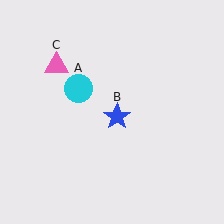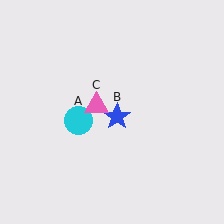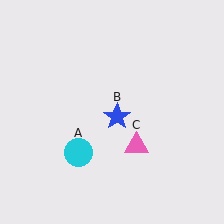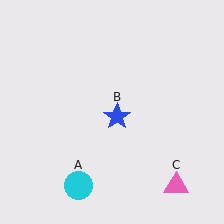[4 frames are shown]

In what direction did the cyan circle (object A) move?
The cyan circle (object A) moved down.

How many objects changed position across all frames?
2 objects changed position: cyan circle (object A), pink triangle (object C).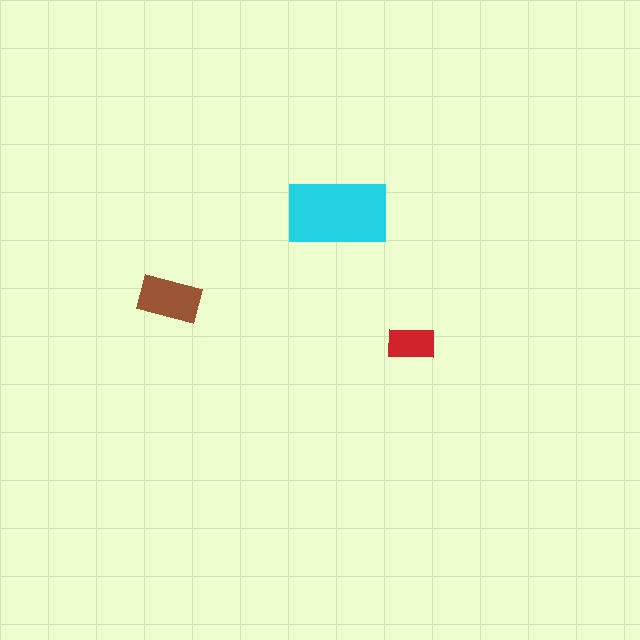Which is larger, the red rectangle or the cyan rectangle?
The cyan one.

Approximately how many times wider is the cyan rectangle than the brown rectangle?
About 1.5 times wider.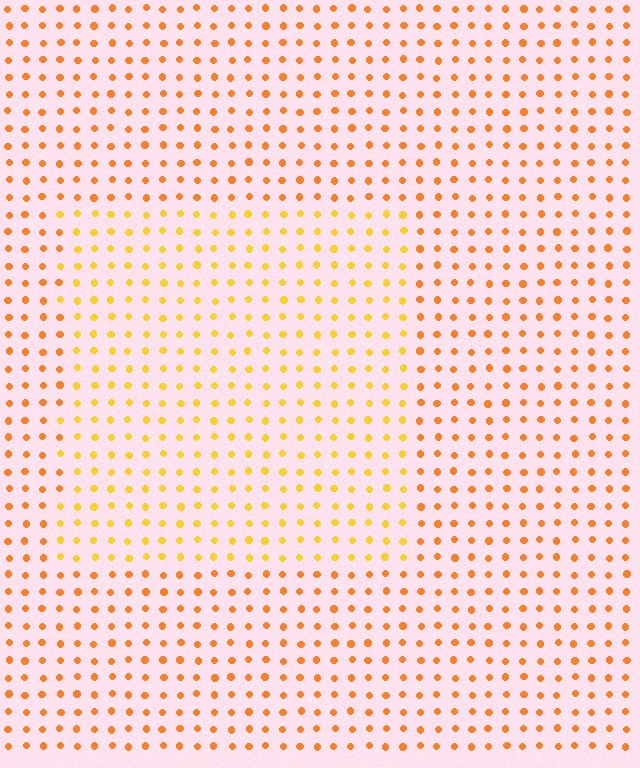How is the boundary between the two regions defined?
The boundary is defined purely by a slight shift in hue (about 24 degrees). Spacing, size, and orientation are identical on both sides.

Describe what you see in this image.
The image is filled with small orange elements in a uniform arrangement. A rectangle-shaped region is visible where the elements are tinted to a slightly different hue, forming a subtle color boundary.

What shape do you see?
I see a rectangle.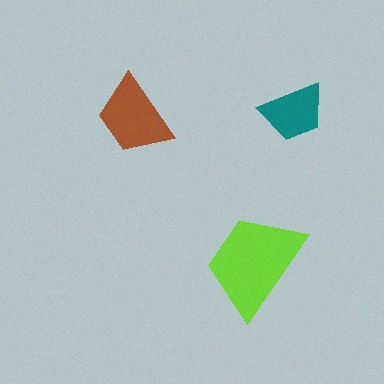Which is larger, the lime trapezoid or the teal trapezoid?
The lime one.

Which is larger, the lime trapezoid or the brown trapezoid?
The lime one.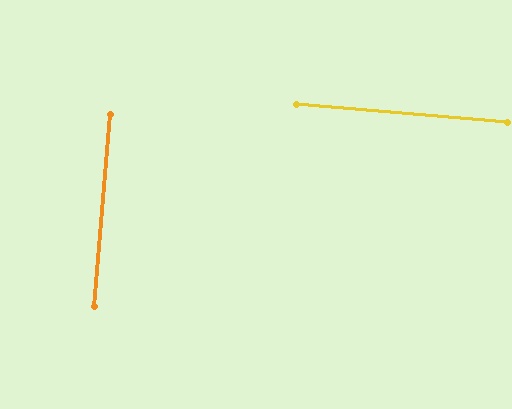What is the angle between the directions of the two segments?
Approximately 90 degrees.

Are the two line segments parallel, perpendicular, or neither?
Perpendicular — they meet at approximately 90°.